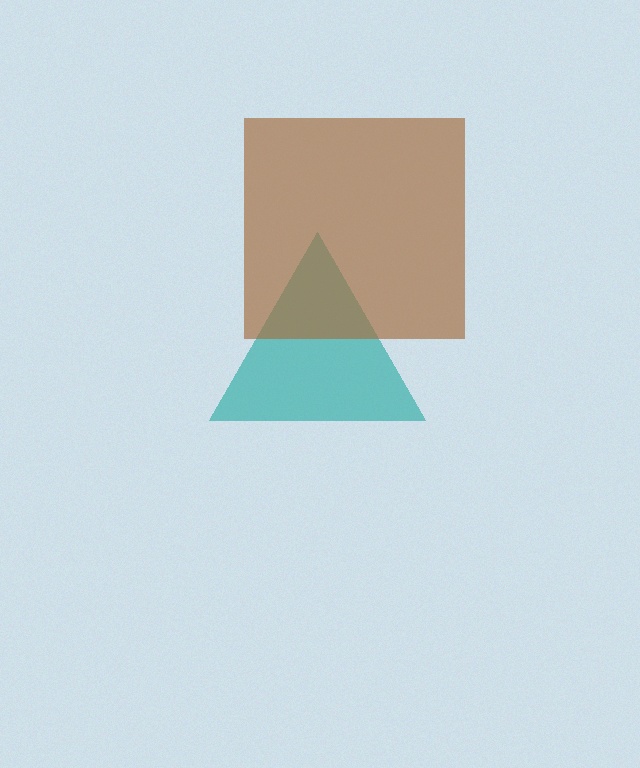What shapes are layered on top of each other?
The layered shapes are: a teal triangle, a brown square.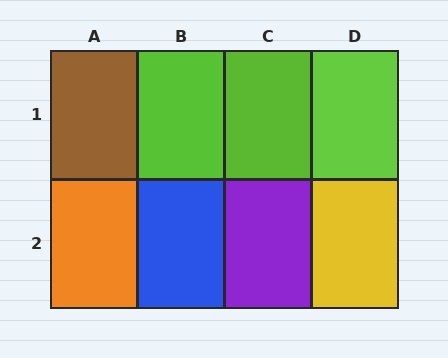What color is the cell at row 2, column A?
Orange.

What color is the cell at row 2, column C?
Purple.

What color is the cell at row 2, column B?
Blue.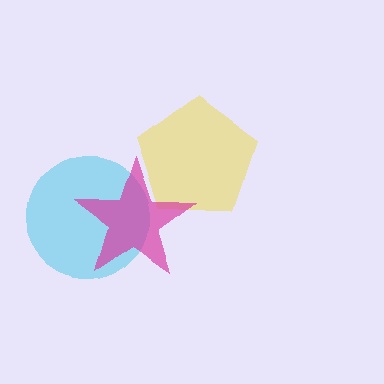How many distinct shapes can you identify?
There are 3 distinct shapes: a yellow pentagon, a cyan circle, a magenta star.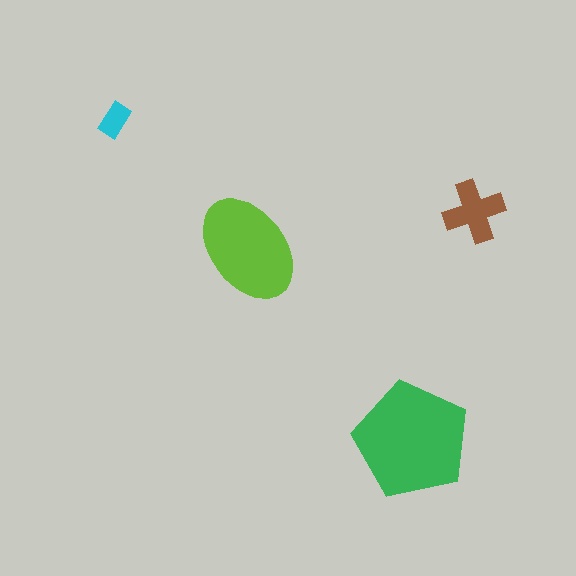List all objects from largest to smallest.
The green pentagon, the lime ellipse, the brown cross, the cyan rectangle.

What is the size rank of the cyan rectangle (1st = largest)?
4th.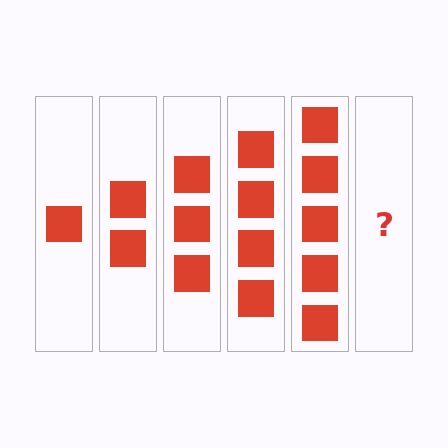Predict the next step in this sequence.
The next step is 6 squares.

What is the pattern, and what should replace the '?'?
The pattern is that each step adds one more square. The '?' should be 6 squares.